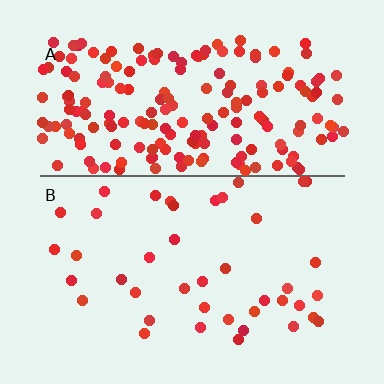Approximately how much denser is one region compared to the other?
Approximately 4.6× — region A over region B.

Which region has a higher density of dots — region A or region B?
A (the top).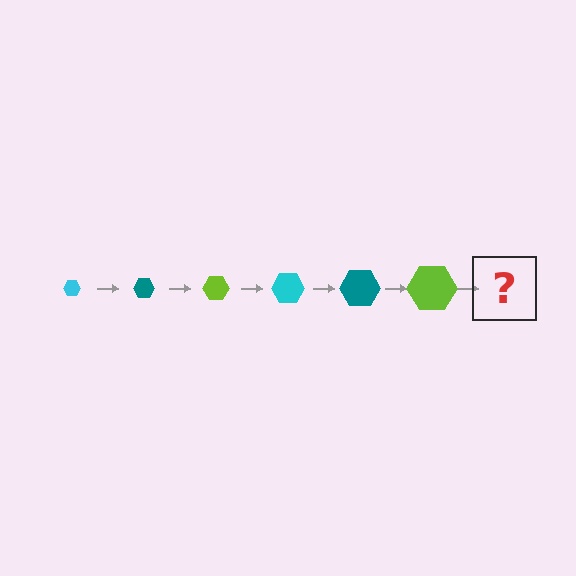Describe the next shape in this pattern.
It should be a cyan hexagon, larger than the previous one.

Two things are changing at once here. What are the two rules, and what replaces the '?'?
The two rules are that the hexagon grows larger each step and the color cycles through cyan, teal, and lime. The '?' should be a cyan hexagon, larger than the previous one.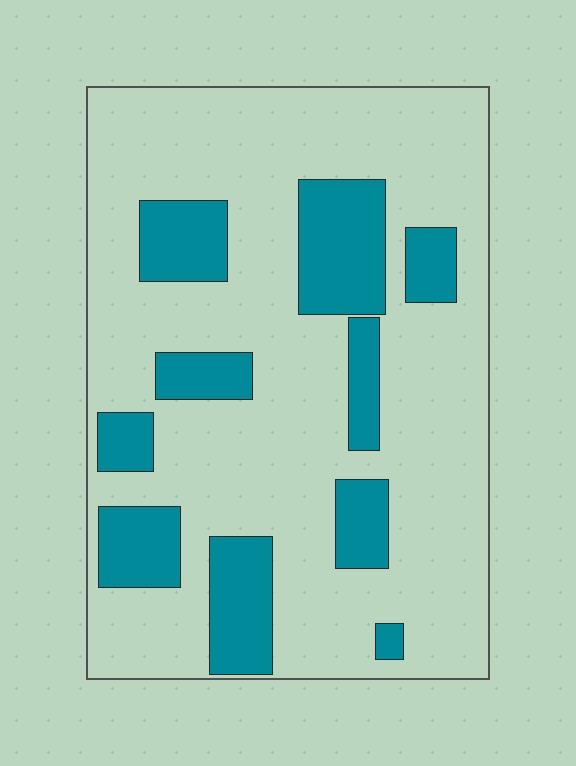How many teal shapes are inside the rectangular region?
10.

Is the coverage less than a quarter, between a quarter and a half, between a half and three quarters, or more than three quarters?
Less than a quarter.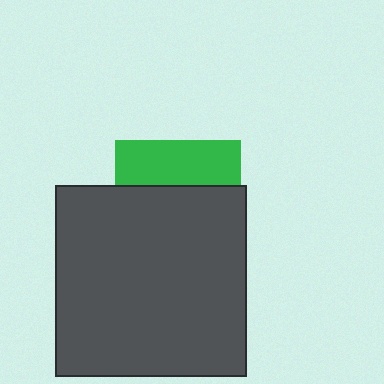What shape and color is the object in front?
The object in front is a dark gray square.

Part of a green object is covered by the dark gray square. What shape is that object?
It is a square.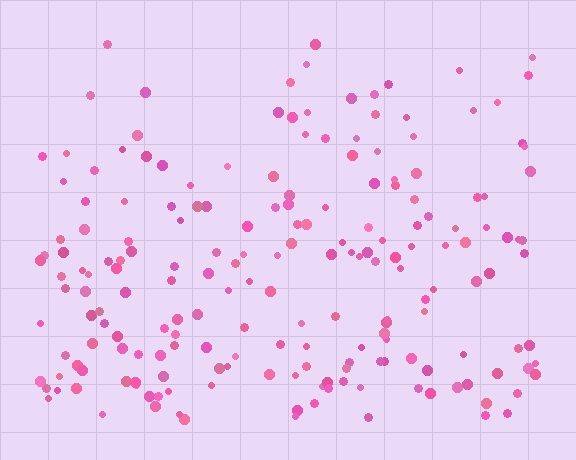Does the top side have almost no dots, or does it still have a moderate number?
Still a moderate number, just noticeably fewer than the bottom.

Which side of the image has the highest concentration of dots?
The bottom.